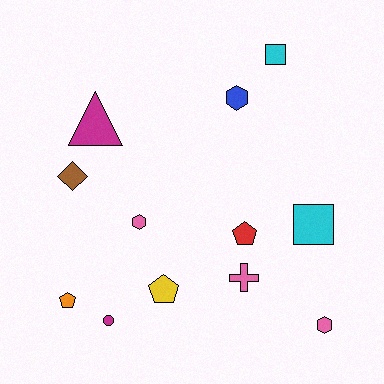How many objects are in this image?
There are 12 objects.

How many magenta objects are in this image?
There are 2 magenta objects.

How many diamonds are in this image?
There is 1 diamond.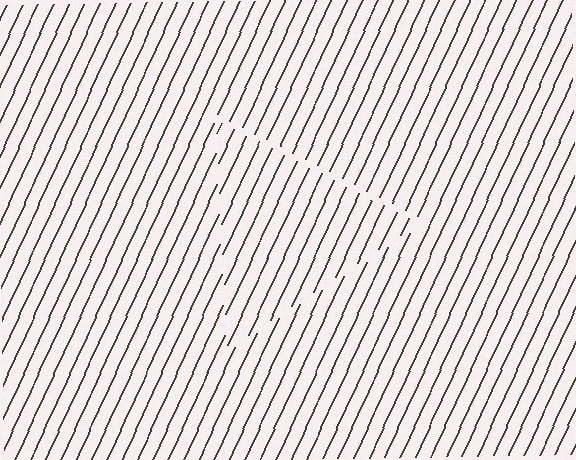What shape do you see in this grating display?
An illusory triangle. The interior of the shape contains the same grating, shifted by half a period — the contour is defined by the phase discontinuity where line-ends from the inner and outer gratings abut.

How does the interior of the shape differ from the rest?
The interior of the shape contains the same grating, shifted by half a period — the contour is defined by the phase discontinuity where line-ends from the inner and outer gratings abut.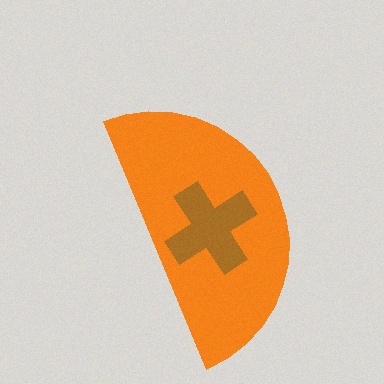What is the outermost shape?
The orange semicircle.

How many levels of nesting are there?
2.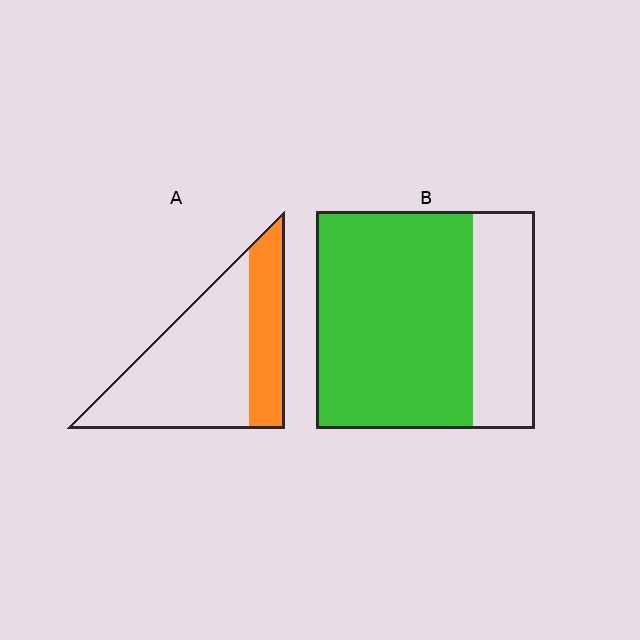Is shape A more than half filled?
No.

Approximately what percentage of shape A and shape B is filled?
A is approximately 30% and B is approximately 70%.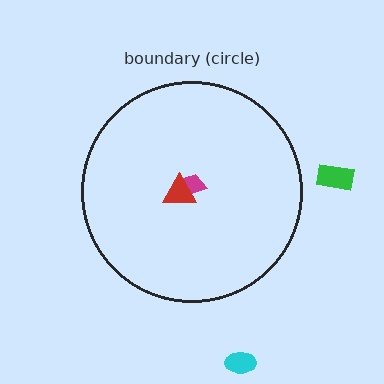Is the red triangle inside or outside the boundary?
Inside.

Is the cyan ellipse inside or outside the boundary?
Outside.